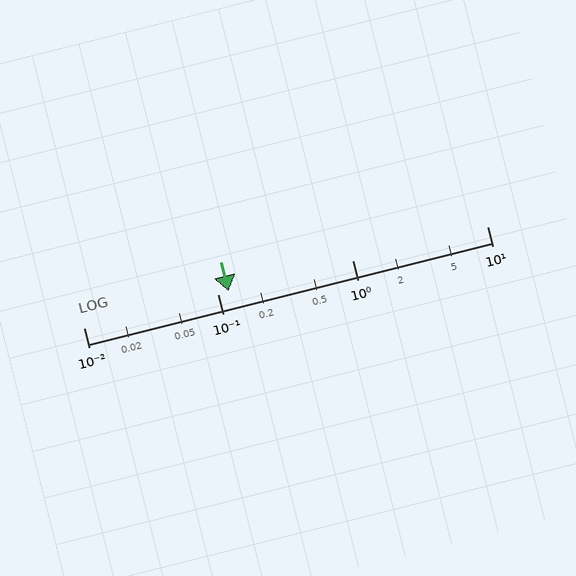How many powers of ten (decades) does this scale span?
The scale spans 3 decades, from 0.01 to 10.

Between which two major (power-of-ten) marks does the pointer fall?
The pointer is between 0.1 and 1.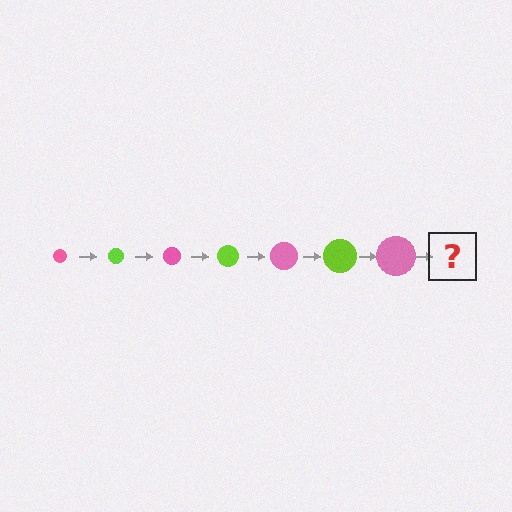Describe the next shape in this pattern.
It should be a lime circle, larger than the previous one.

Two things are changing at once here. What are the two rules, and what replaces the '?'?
The two rules are that the circle grows larger each step and the color cycles through pink and lime. The '?' should be a lime circle, larger than the previous one.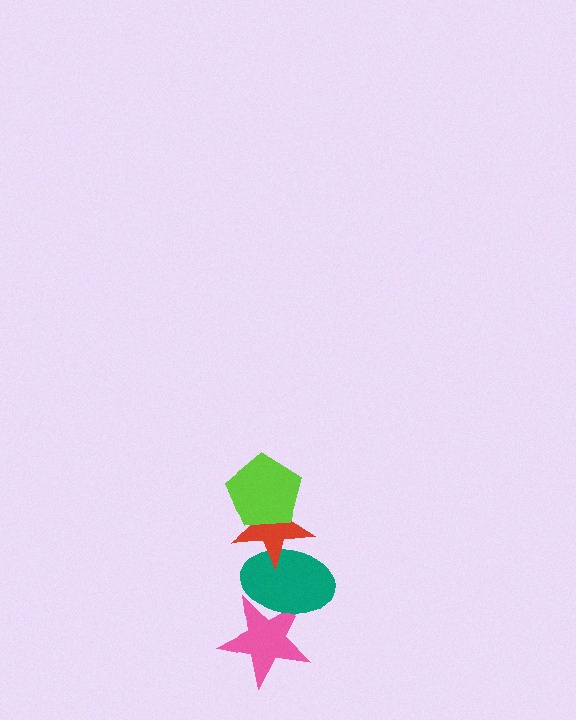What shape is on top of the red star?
The lime pentagon is on top of the red star.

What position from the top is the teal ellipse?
The teal ellipse is 3rd from the top.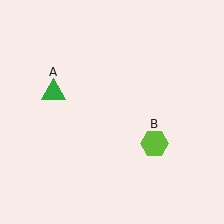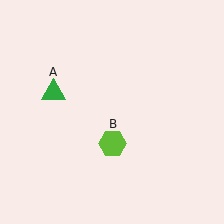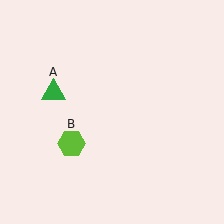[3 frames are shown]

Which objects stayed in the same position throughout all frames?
Green triangle (object A) remained stationary.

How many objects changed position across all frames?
1 object changed position: lime hexagon (object B).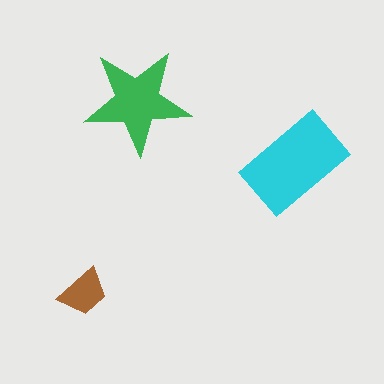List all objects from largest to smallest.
The cyan rectangle, the green star, the brown trapezoid.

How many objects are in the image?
There are 3 objects in the image.